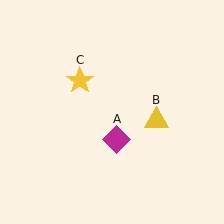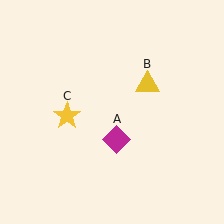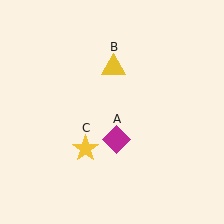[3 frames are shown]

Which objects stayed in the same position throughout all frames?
Magenta diamond (object A) remained stationary.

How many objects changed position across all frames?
2 objects changed position: yellow triangle (object B), yellow star (object C).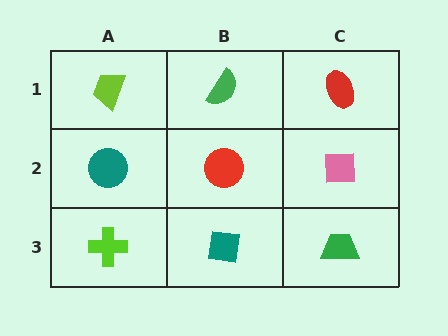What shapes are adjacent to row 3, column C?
A pink square (row 2, column C), a teal square (row 3, column B).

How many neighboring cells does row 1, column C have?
2.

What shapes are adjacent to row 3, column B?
A red circle (row 2, column B), a lime cross (row 3, column A), a green trapezoid (row 3, column C).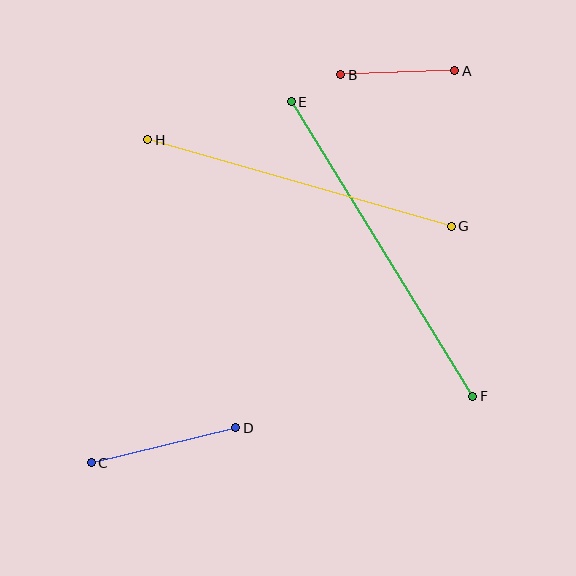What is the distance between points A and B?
The distance is approximately 114 pixels.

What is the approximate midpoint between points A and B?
The midpoint is at approximately (398, 73) pixels.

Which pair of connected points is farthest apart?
Points E and F are farthest apart.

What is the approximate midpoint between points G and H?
The midpoint is at approximately (300, 183) pixels.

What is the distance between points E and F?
The distance is approximately 346 pixels.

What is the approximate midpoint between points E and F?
The midpoint is at approximately (382, 249) pixels.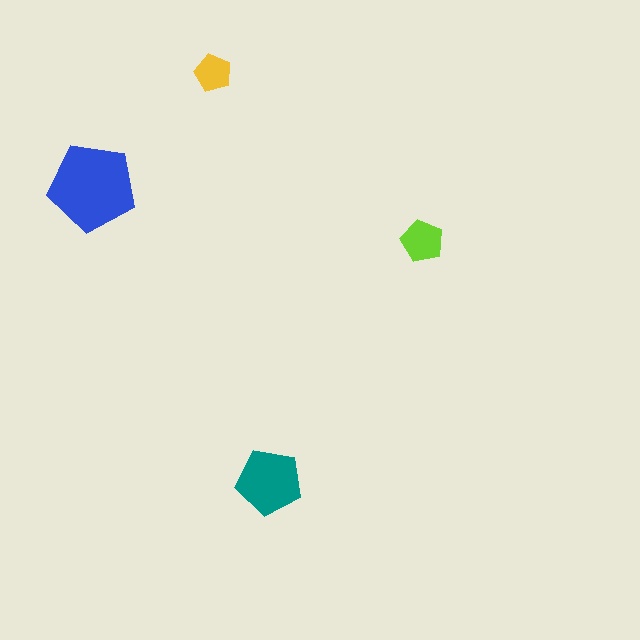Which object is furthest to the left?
The blue pentagon is leftmost.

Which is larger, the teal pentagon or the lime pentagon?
The teal one.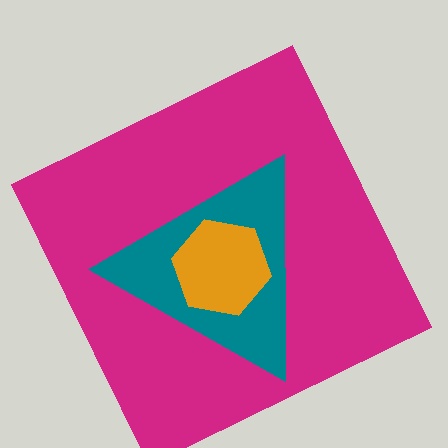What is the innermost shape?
The orange hexagon.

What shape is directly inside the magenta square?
The teal triangle.